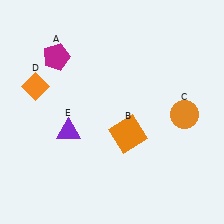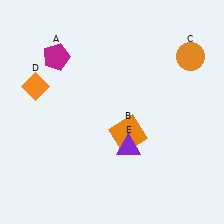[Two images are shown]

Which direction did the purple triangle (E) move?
The purple triangle (E) moved right.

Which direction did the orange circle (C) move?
The orange circle (C) moved up.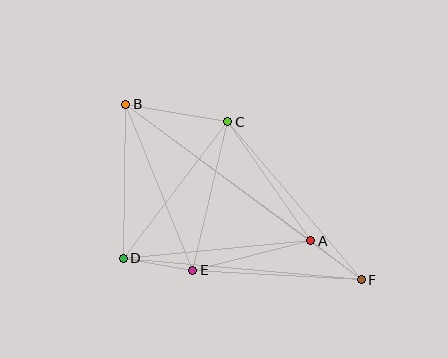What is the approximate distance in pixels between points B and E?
The distance between B and E is approximately 179 pixels.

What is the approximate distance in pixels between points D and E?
The distance between D and E is approximately 71 pixels.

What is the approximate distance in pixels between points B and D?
The distance between B and D is approximately 154 pixels.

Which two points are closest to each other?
Points A and F are closest to each other.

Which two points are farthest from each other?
Points B and F are farthest from each other.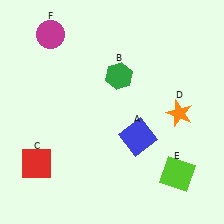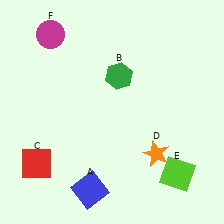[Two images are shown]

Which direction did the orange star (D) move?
The orange star (D) moved down.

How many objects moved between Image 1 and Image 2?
2 objects moved between the two images.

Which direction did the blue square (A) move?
The blue square (A) moved down.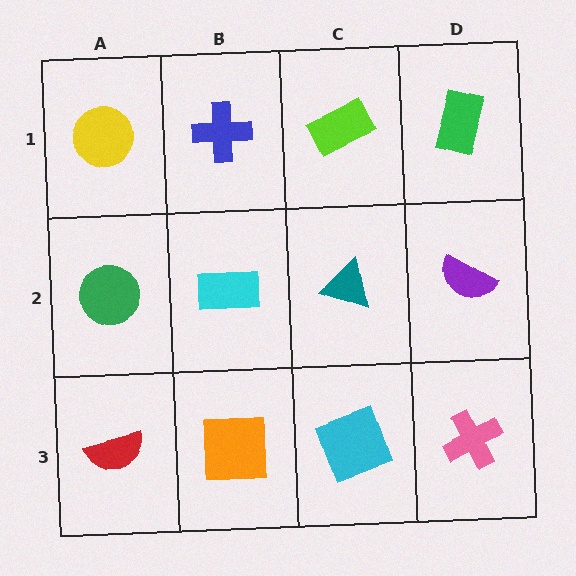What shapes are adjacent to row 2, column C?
A lime rectangle (row 1, column C), a cyan square (row 3, column C), a cyan rectangle (row 2, column B), a purple semicircle (row 2, column D).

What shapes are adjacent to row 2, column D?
A green rectangle (row 1, column D), a pink cross (row 3, column D), a teal triangle (row 2, column C).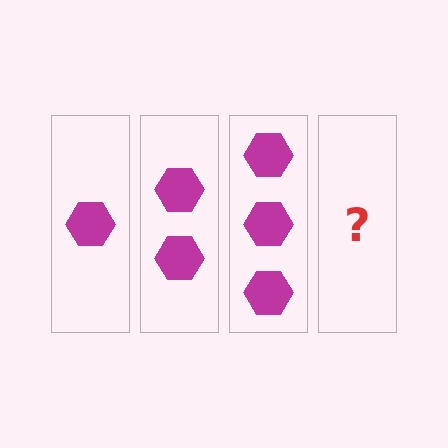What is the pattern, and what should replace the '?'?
The pattern is that each step adds one more hexagon. The '?' should be 4 hexagons.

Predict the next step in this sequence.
The next step is 4 hexagons.